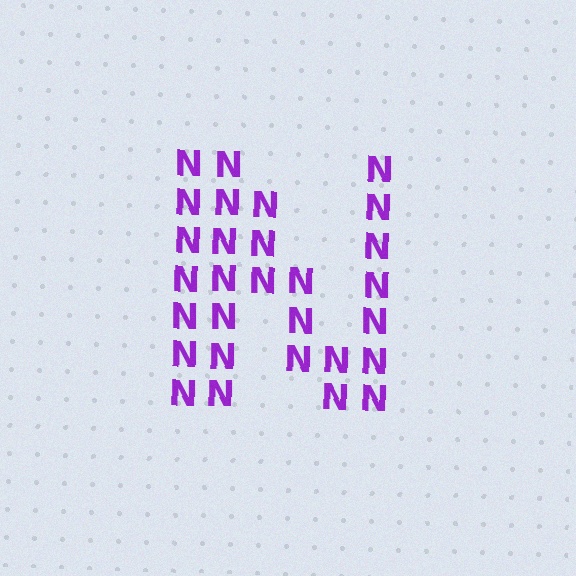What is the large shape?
The large shape is the letter N.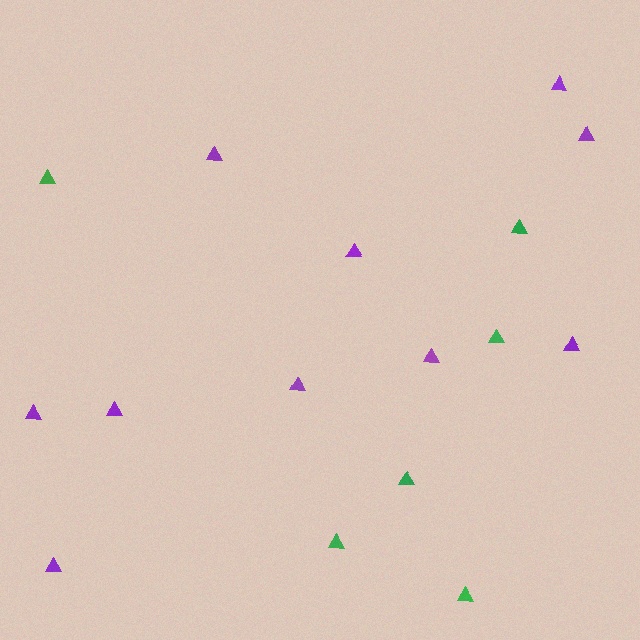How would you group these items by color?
There are 2 groups: one group of purple triangles (10) and one group of green triangles (6).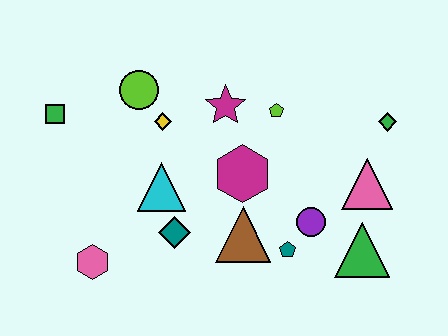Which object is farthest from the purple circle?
The green square is farthest from the purple circle.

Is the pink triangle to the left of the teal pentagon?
No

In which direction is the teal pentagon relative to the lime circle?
The teal pentagon is below the lime circle.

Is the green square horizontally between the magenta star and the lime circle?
No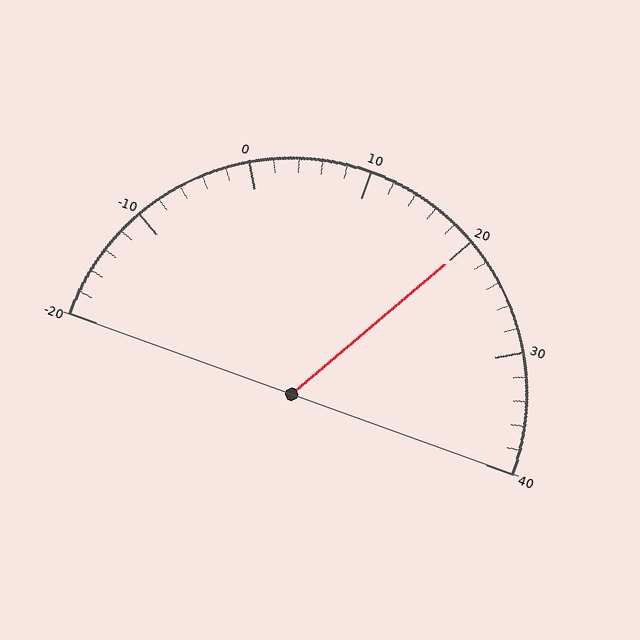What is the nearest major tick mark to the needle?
The nearest major tick mark is 20.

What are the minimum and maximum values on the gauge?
The gauge ranges from -20 to 40.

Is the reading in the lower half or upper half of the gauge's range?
The reading is in the upper half of the range (-20 to 40).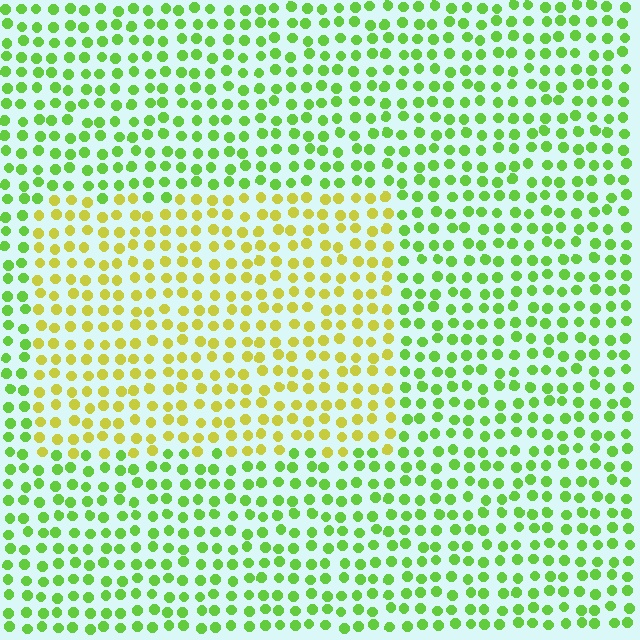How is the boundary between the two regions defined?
The boundary is defined purely by a slight shift in hue (about 43 degrees). Spacing, size, and orientation are identical on both sides.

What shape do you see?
I see a rectangle.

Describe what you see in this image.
The image is filled with small lime elements in a uniform arrangement. A rectangle-shaped region is visible where the elements are tinted to a slightly different hue, forming a subtle color boundary.